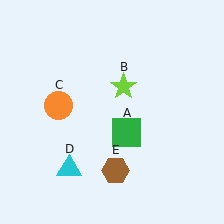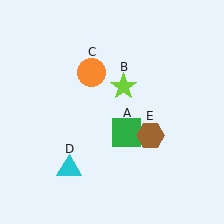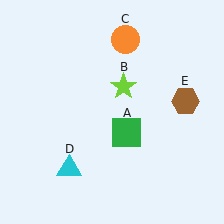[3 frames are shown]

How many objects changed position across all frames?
2 objects changed position: orange circle (object C), brown hexagon (object E).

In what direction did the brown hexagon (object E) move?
The brown hexagon (object E) moved up and to the right.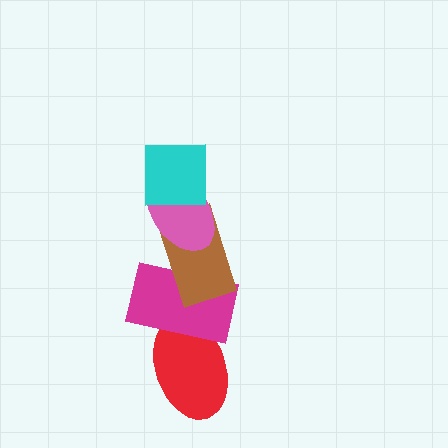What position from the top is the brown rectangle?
The brown rectangle is 3rd from the top.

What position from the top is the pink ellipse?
The pink ellipse is 2nd from the top.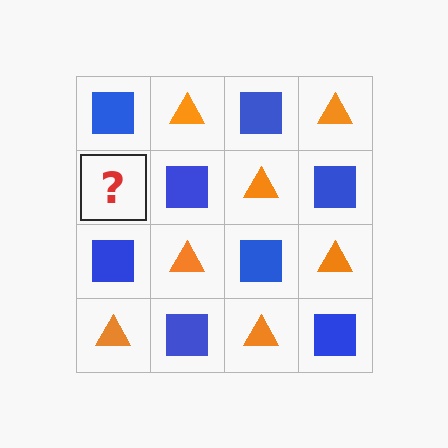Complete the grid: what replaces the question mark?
The question mark should be replaced with an orange triangle.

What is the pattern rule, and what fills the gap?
The rule is that it alternates blue square and orange triangle in a checkerboard pattern. The gap should be filled with an orange triangle.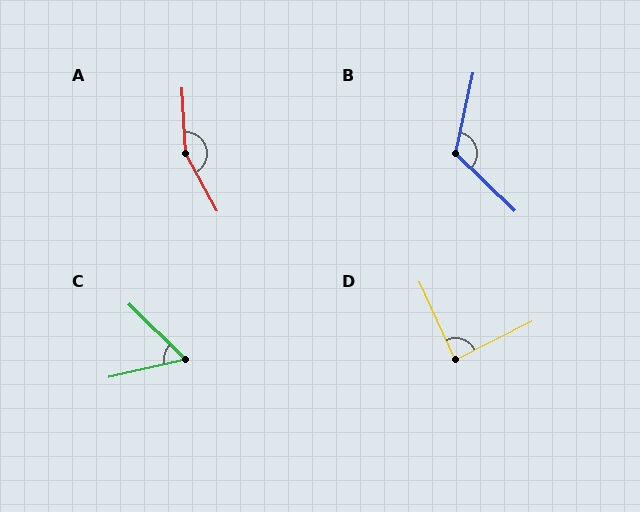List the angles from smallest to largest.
C (58°), D (88°), B (122°), A (154°).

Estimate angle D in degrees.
Approximately 88 degrees.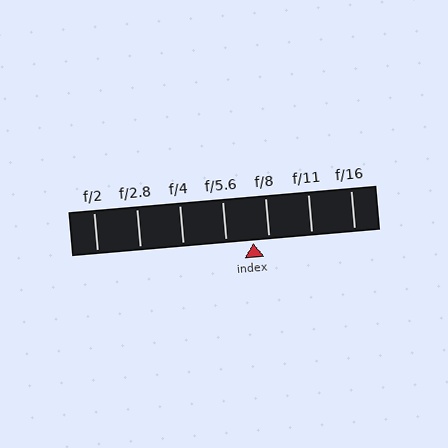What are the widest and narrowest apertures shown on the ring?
The widest aperture shown is f/2 and the narrowest is f/16.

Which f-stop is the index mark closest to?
The index mark is closest to f/8.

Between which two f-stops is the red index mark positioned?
The index mark is between f/5.6 and f/8.